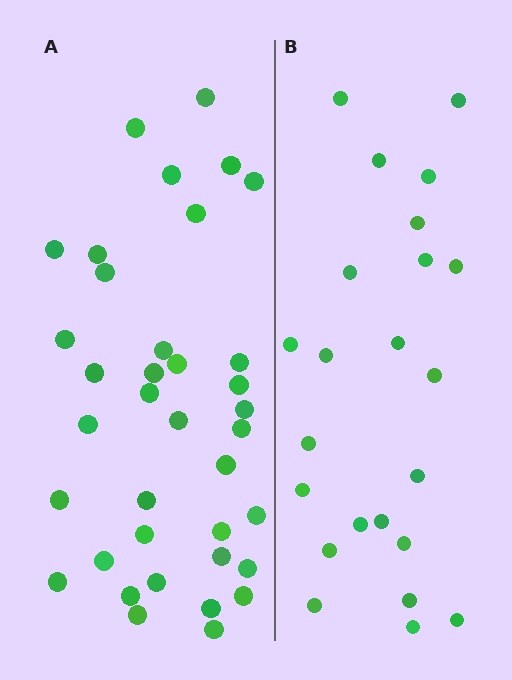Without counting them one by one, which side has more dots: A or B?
Region A (the left region) has more dots.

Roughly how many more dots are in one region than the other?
Region A has approximately 15 more dots than region B.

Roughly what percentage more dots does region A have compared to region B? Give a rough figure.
About 60% more.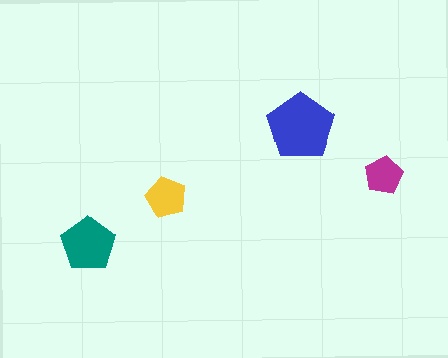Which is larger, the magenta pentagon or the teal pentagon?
The teal one.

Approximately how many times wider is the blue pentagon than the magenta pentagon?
About 2 times wider.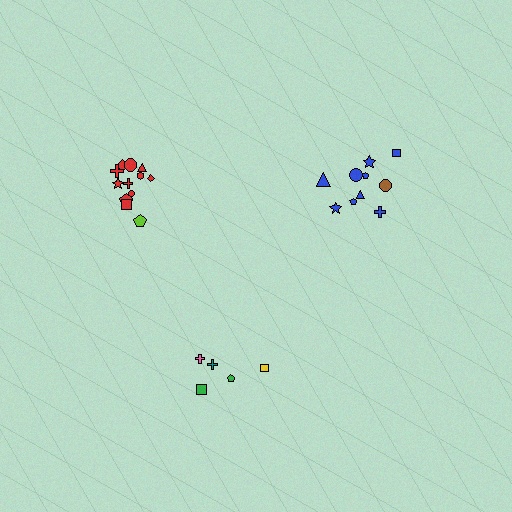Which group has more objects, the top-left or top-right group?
The top-left group.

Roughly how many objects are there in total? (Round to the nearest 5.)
Roughly 25 objects in total.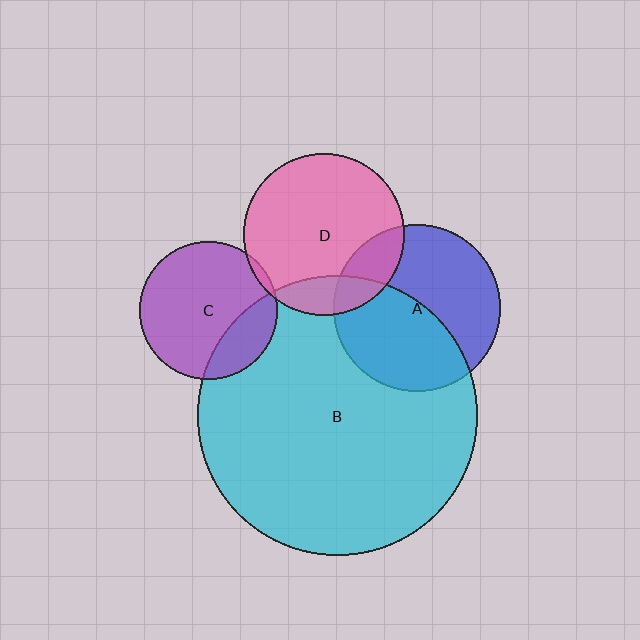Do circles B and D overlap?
Yes.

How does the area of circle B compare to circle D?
Approximately 3.0 times.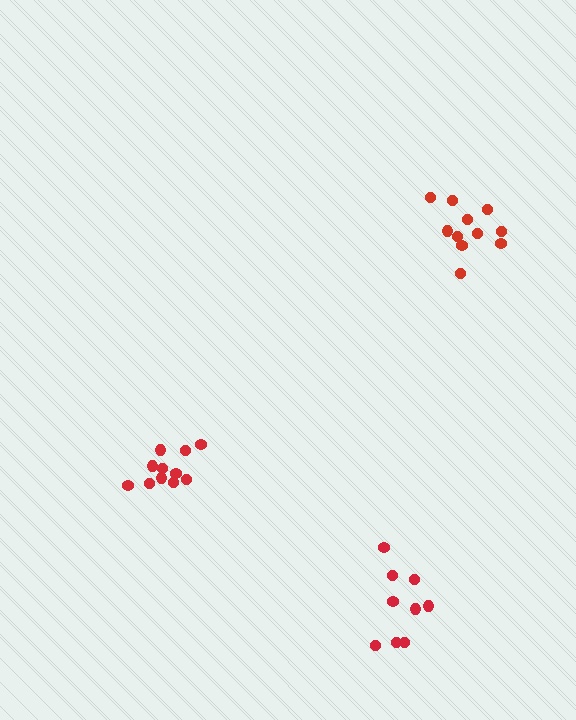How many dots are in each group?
Group 1: 9 dots, Group 2: 11 dots, Group 3: 11 dots (31 total).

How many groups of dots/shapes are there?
There are 3 groups.